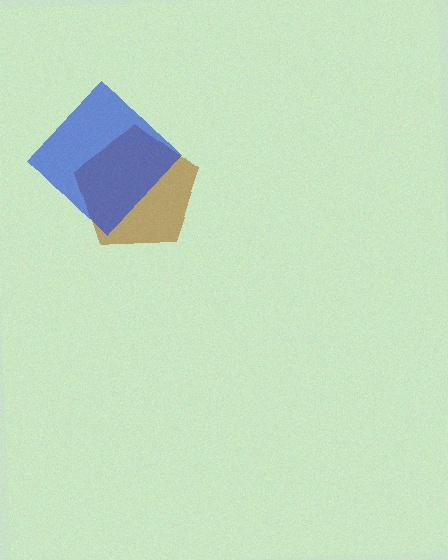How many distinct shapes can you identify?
There are 2 distinct shapes: a brown pentagon, a blue diamond.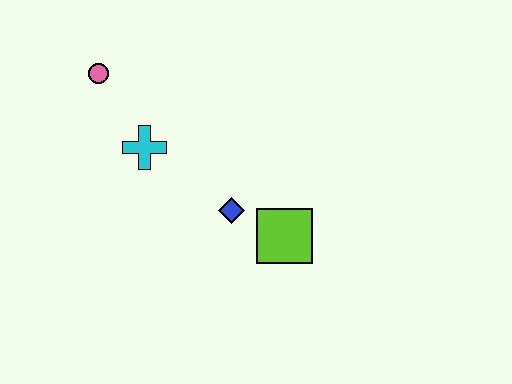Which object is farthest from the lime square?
The pink circle is farthest from the lime square.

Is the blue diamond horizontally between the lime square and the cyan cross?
Yes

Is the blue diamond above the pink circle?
No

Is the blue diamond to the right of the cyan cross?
Yes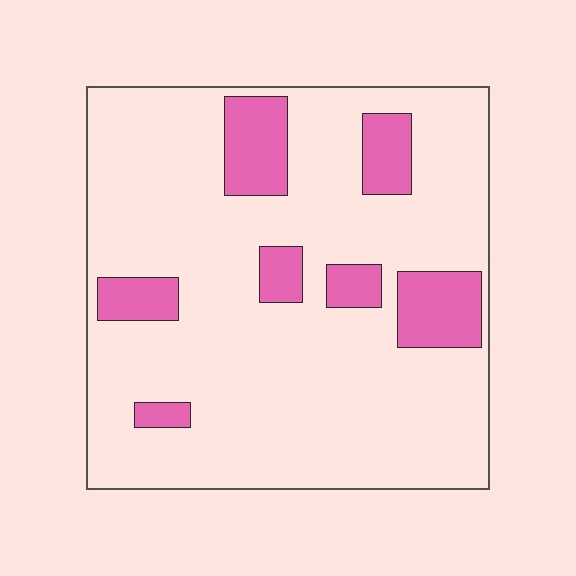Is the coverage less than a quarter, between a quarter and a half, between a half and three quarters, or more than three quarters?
Less than a quarter.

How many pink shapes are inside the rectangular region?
7.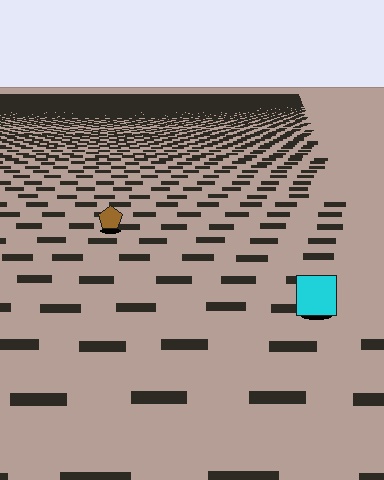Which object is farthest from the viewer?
The brown pentagon is farthest from the viewer. It appears smaller and the ground texture around it is denser.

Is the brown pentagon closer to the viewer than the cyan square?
No. The cyan square is closer — you can tell from the texture gradient: the ground texture is coarser near it.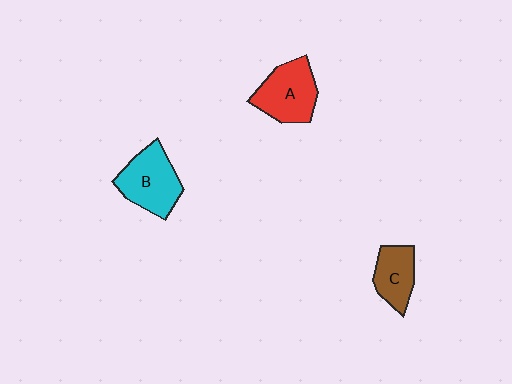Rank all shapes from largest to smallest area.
From largest to smallest: B (cyan), A (red), C (brown).